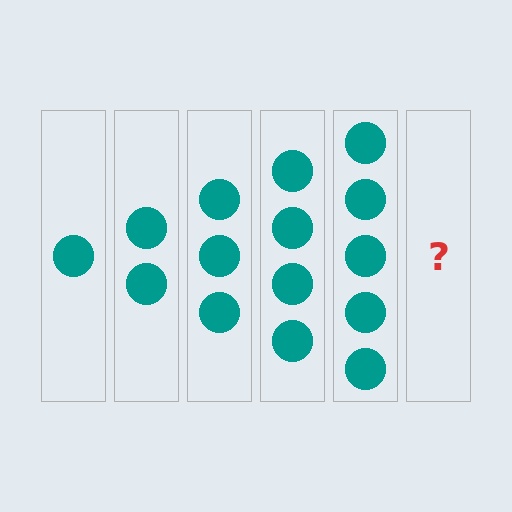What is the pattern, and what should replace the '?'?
The pattern is that each step adds one more circle. The '?' should be 6 circles.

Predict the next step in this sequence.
The next step is 6 circles.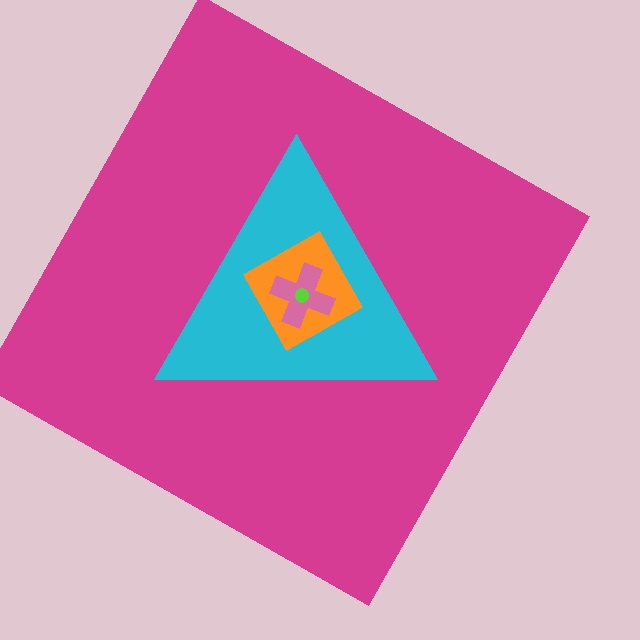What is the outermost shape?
The magenta square.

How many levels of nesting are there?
5.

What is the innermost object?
The lime circle.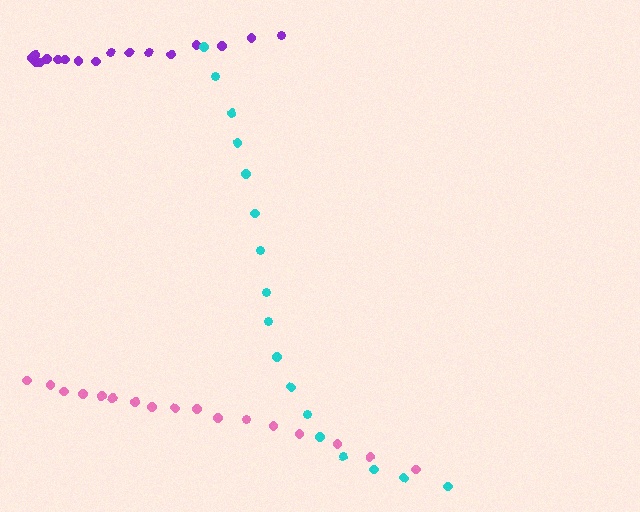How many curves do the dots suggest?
There are 3 distinct paths.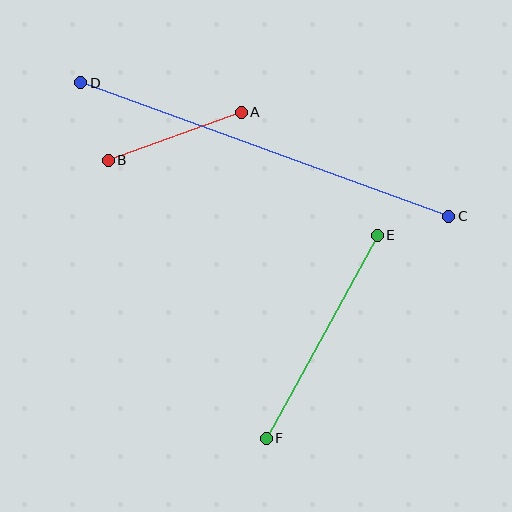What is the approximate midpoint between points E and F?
The midpoint is at approximately (322, 337) pixels.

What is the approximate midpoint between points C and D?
The midpoint is at approximately (265, 150) pixels.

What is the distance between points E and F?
The distance is approximately 231 pixels.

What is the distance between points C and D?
The distance is approximately 391 pixels.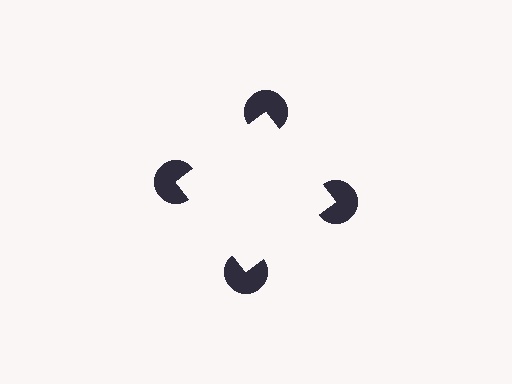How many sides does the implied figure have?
4 sides.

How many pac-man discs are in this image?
There are 4 — one at each vertex of the illusory square.